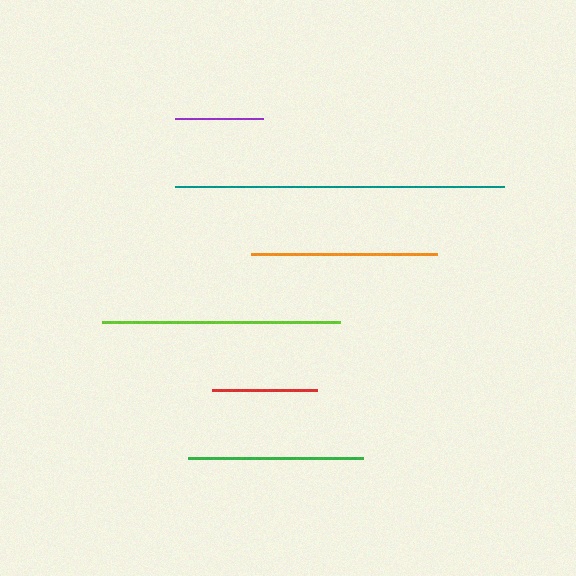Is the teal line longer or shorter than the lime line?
The teal line is longer than the lime line.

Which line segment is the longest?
The teal line is the longest at approximately 329 pixels.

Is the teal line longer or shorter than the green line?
The teal line is longer than the green line.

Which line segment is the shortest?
The purple line is the shortest at approximately 88 pixels.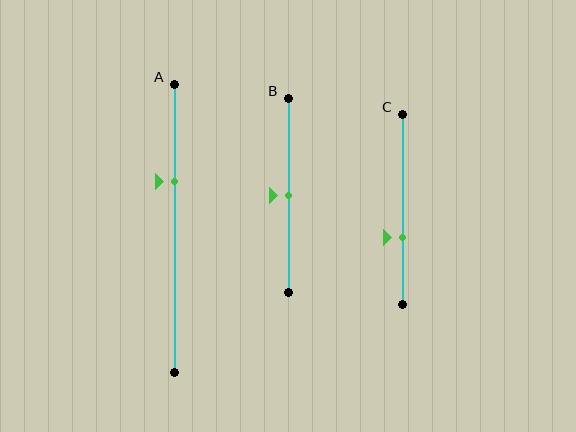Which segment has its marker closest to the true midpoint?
Segment B has its marker closest to the true midpoint.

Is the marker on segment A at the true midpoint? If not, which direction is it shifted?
No, the marker on segment A is shifted upward by about 16% of the segment length.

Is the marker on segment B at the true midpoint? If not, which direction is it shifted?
Yes, the marker on segment B is at the true midpoint.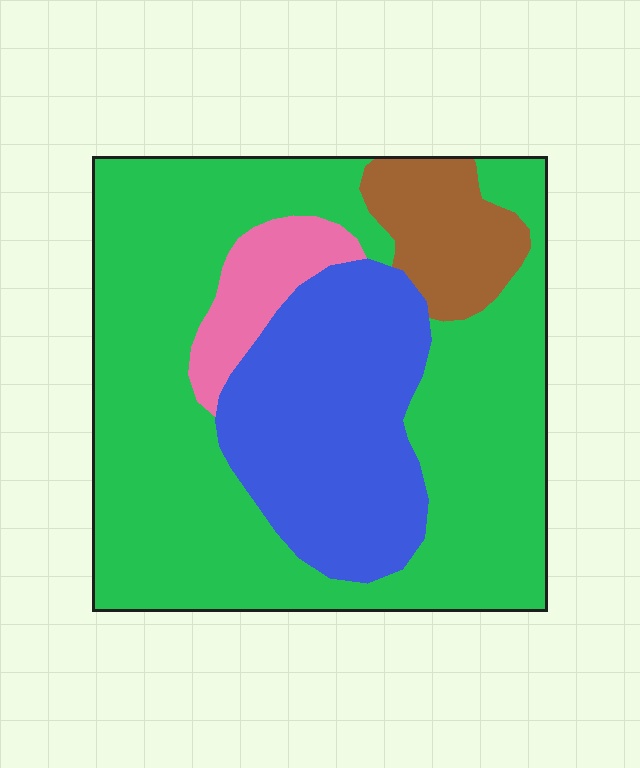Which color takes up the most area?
Green, at roughly 60%.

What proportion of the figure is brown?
Brown takes up about one tenth (1/10) of the figure.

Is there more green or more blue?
Green.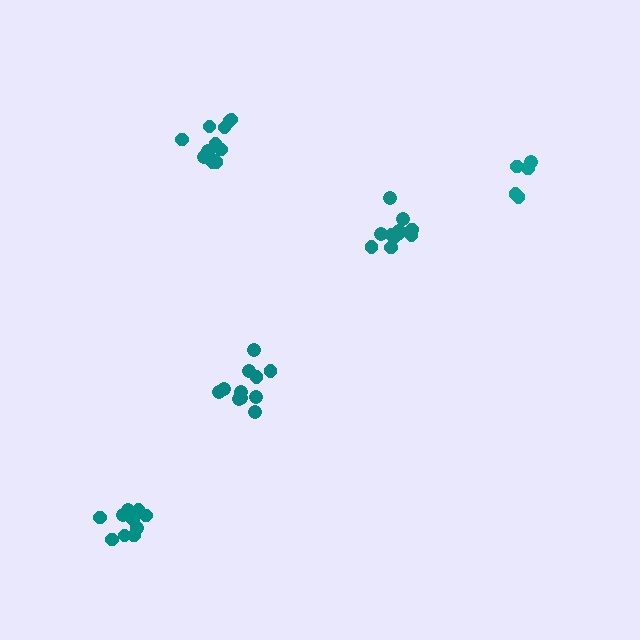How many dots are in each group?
Group 1: 12 dots, Group 2: 10 dots, Group 3: 12 dots, Group 4: 11 dots, Group 5: 6 dots (51 total).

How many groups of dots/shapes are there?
There are 5 groups.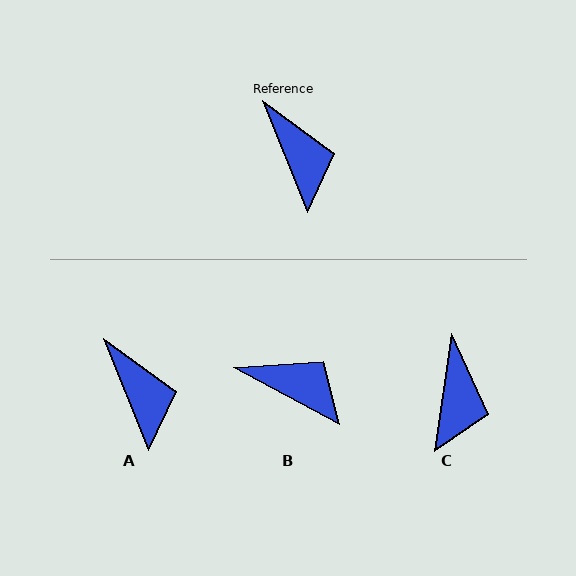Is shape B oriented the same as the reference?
No, it is off by about 40 degrees.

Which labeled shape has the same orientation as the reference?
A.